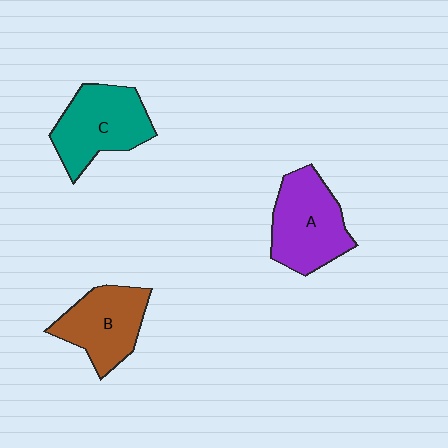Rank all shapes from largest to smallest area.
From largest to smallest: A (purple), C (teal), B (brown).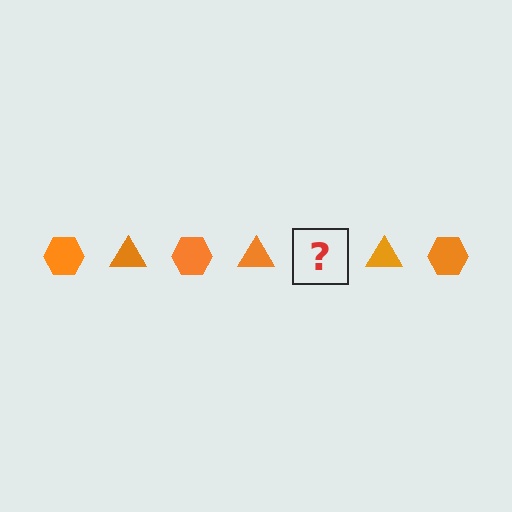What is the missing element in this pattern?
The missing element is an orange hexagon.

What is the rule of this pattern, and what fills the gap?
The rule is that the pattern cycles through hexagon, triangle shapes in orange. The gap should be filled with an orange hexagon.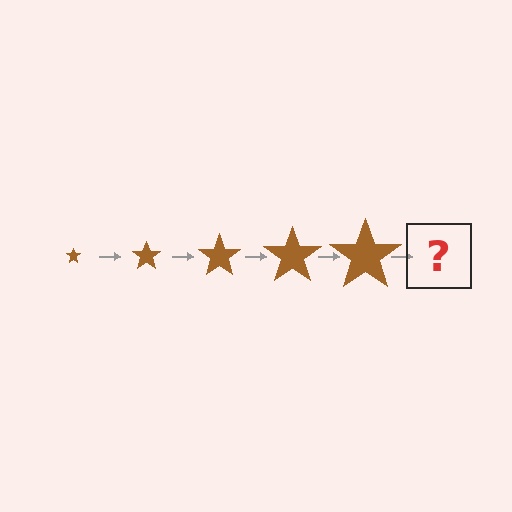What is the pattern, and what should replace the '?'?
The pattern is that the star gets progressively larger each step. The '?' should be a brown star, larger than the previous one.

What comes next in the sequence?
The next element should be a brown star, larger than the previous one.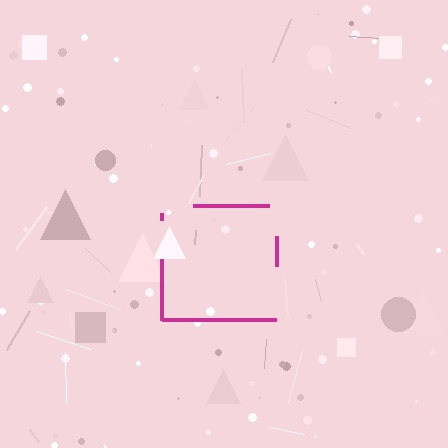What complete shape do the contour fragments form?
The contour fragments form a square.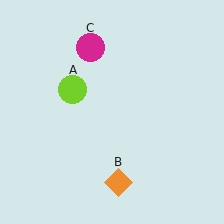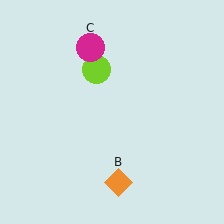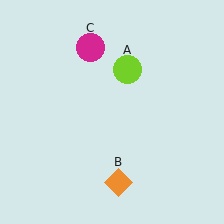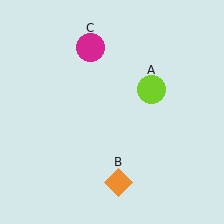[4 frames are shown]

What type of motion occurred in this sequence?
The lime circle (object A) rotated clockwise around the center of the scene.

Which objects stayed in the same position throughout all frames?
Orange diamond (object B) and magenta circle (object C) remained stationary.